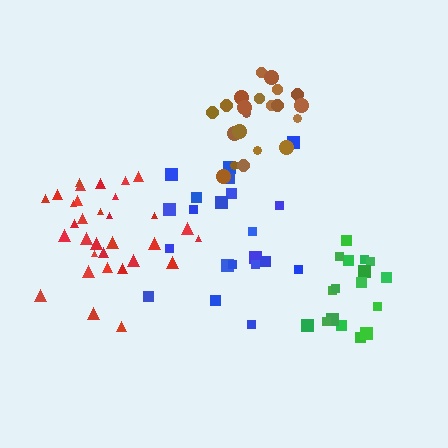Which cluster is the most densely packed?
Green.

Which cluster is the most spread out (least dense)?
Blue.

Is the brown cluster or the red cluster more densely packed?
Brown.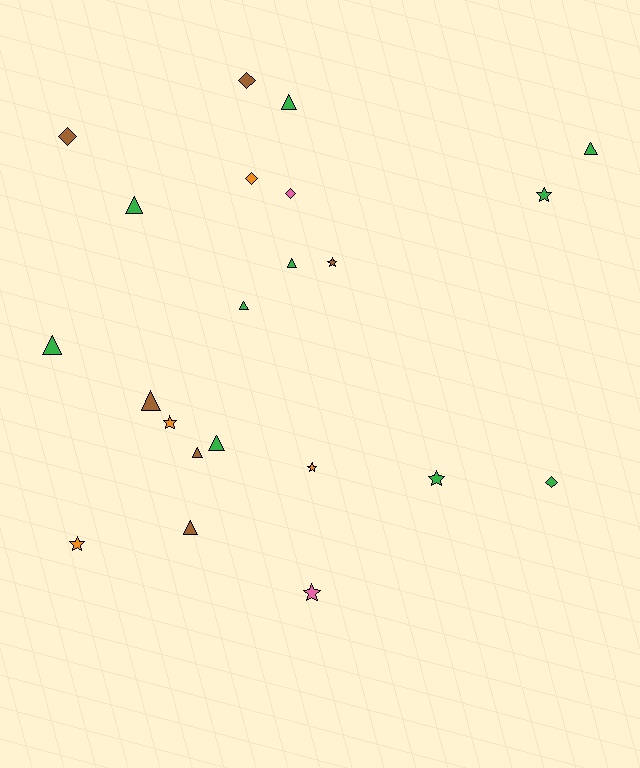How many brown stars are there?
There is 1 brown star.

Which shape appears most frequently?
Triangle, with 10 objects.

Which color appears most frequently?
Green, with 10 objects.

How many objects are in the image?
There are 22 objects.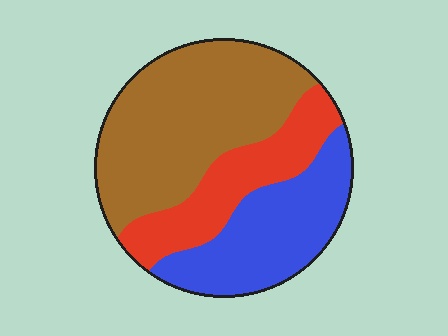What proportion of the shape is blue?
Blue covers roughly 30% of the shape.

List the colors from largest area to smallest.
From largest to smallest: brown, blue, red.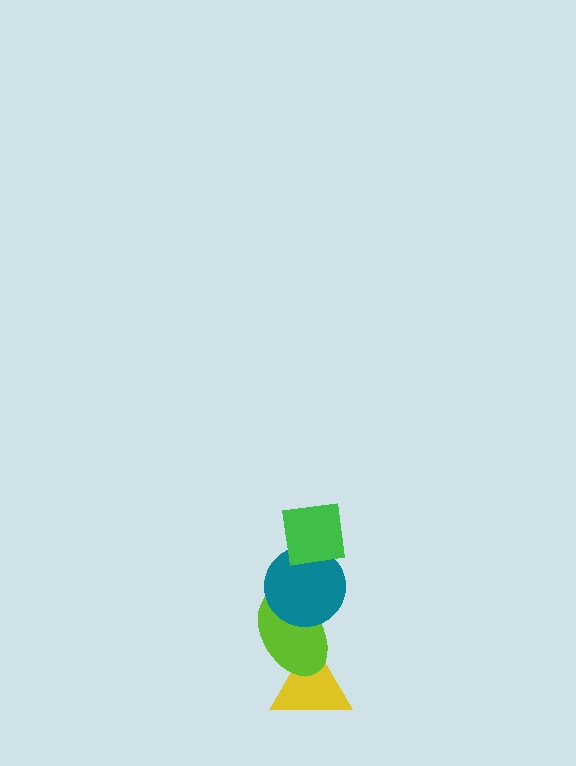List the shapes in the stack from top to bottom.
From top to bottom: the green square, the teal circle, the lime ellipse, the yellow triangle.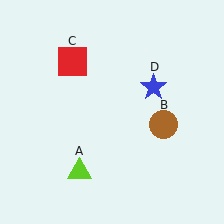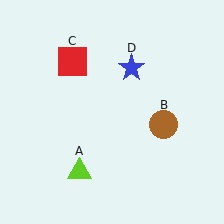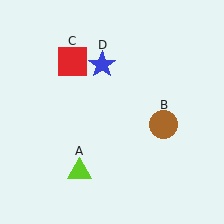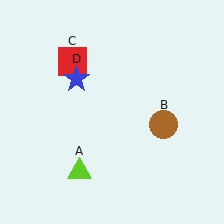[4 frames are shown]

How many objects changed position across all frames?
1 object changed position: blue star (object D).